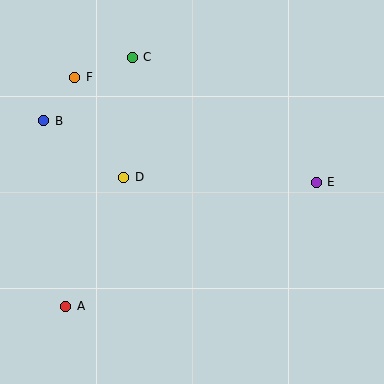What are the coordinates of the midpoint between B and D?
The midpoint between B and D is at (84, 149).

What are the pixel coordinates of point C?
Point C is at (132, 57).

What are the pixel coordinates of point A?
Point A is at (66, 306).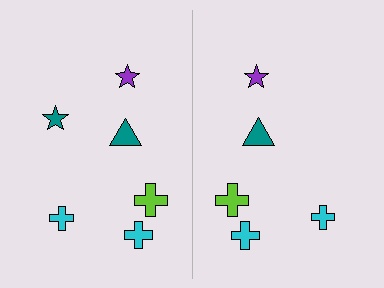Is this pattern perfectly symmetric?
No, the pattern is not perfectly symmetric. A teal star is missing from the right side.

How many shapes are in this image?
There are 11 shapes in this image.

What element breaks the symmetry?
A teal star is missing from the right side.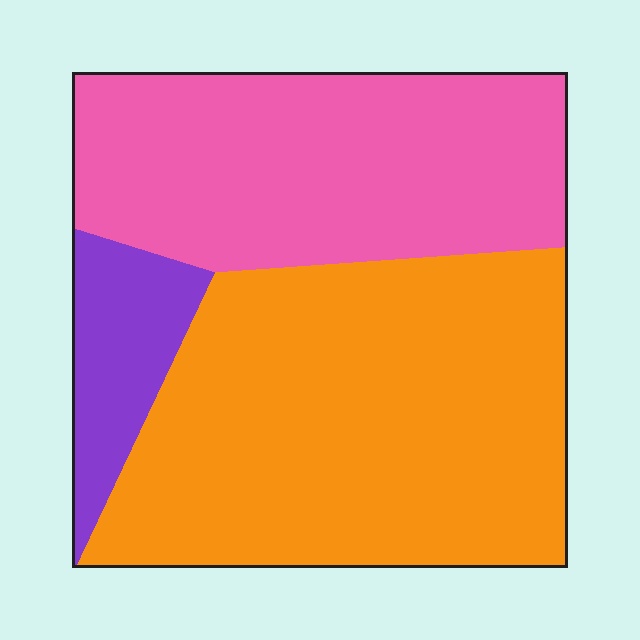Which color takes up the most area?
Orange, at roughly 55%.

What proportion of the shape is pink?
Pink covers about 35% of the shape.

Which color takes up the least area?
Purple, at roughly 10%.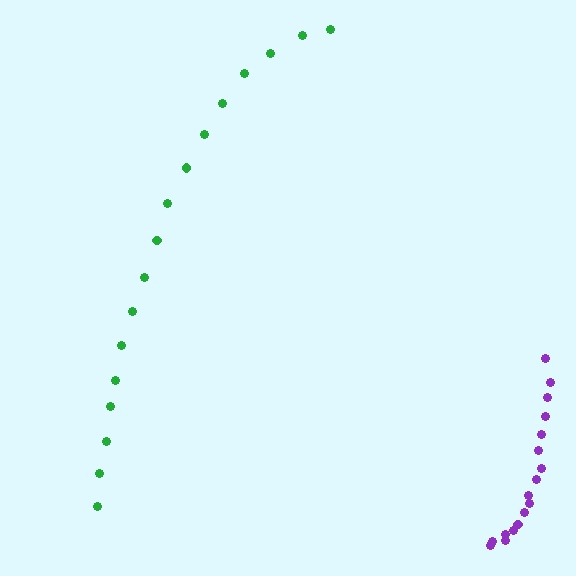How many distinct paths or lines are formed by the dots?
There are 2 distinct paths.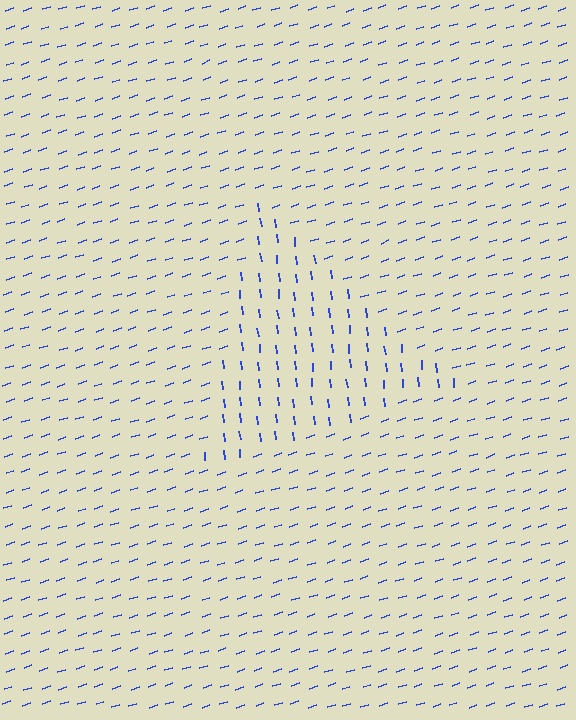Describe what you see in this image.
The image is filled with small blue line segments. A triangle region in the image has lines oriented differently from the surrounding lines, creating a visible texture boundary.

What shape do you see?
I see a triangle.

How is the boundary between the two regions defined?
The boundary is defined purely by a change in line orientation (approximately 77 degrees difference). All lines are the same color and thickness.